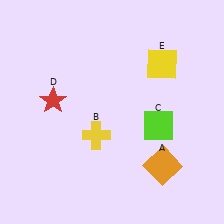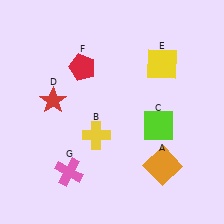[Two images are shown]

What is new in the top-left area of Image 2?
A red pentagon (F) was added in the top-left area of Image 2.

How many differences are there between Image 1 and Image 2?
There are 2 differences between the two images.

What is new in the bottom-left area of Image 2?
A pink cross (G) was added in the bottom-left area of Image 2.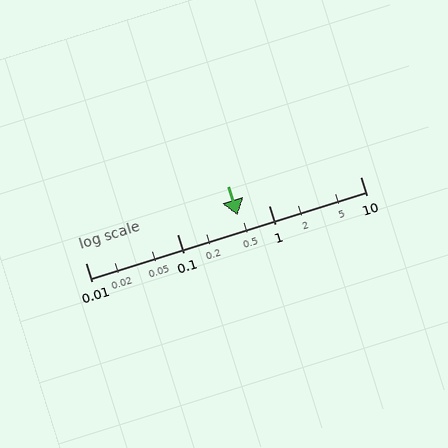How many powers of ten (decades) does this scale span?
The scale spans 3 decades, from 0.01 to 10.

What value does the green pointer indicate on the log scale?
The pointer indicates approximately 0.46.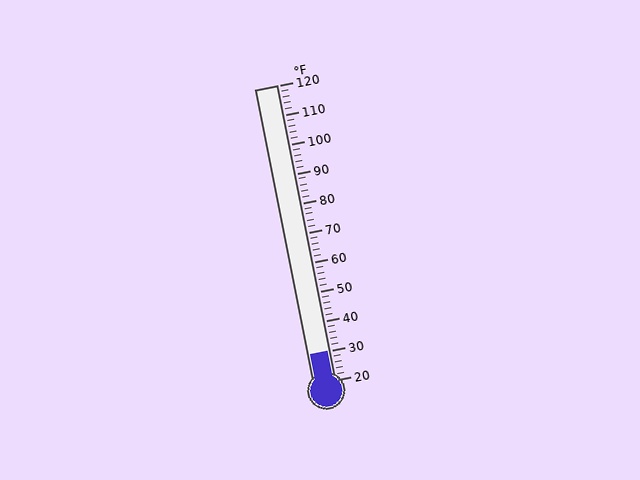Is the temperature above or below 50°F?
The temperature is below 50°F.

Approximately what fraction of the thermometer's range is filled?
The thermometer is filled to approximately 10% of its range.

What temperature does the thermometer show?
The thermometer shows approximately 30°F.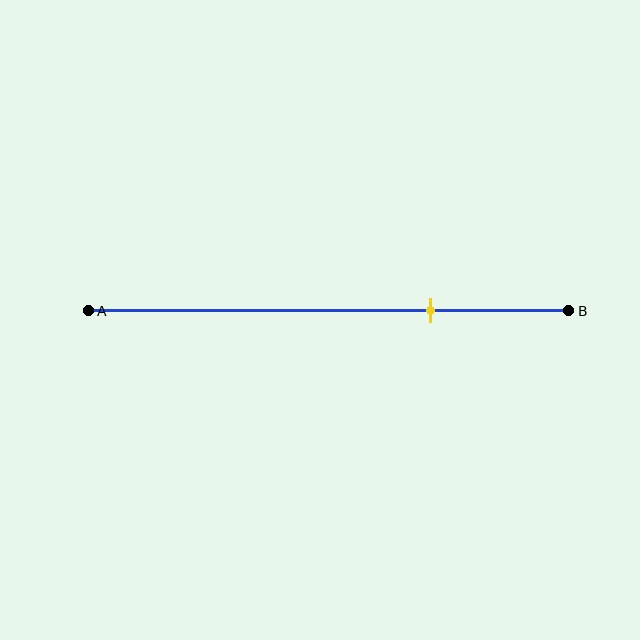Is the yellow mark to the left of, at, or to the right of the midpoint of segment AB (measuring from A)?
The yellow mark is to the right of the midpoint of segment AB.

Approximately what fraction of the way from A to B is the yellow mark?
The yellow mark is approximately 70% of the way from A to B.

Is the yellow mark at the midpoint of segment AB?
No, the mark is at about 70% from A, not at the 50% midpoint.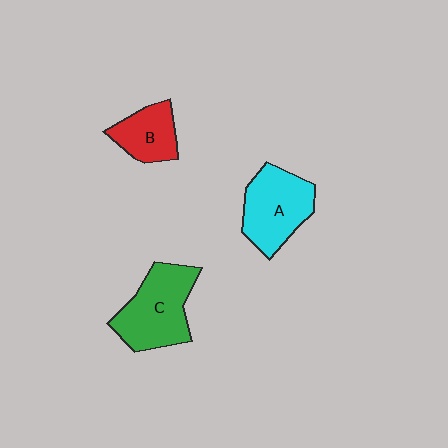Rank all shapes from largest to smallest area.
From largest to smallest: C (green), A (cyan), B (red).